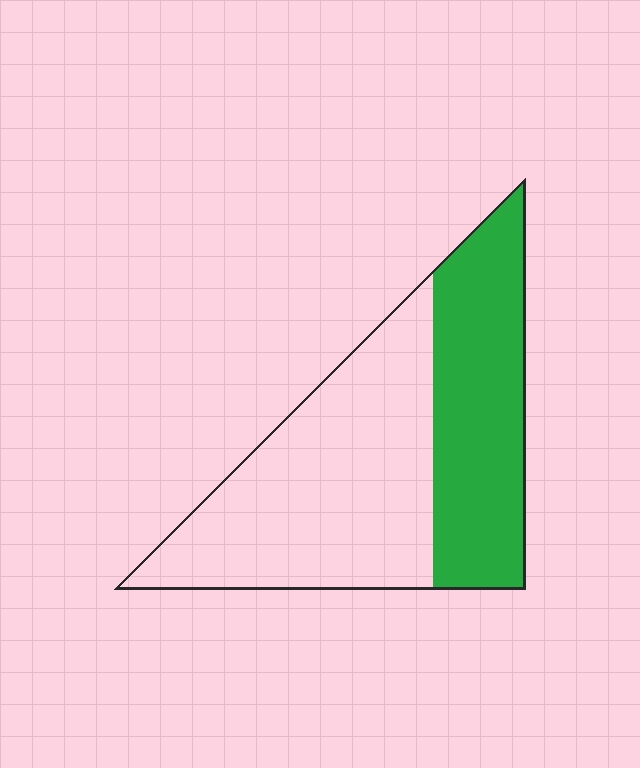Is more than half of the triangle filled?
No.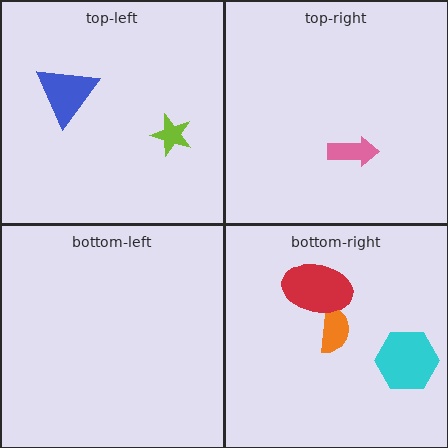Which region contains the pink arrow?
The top-right region.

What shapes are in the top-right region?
The pink arrow.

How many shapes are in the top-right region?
1.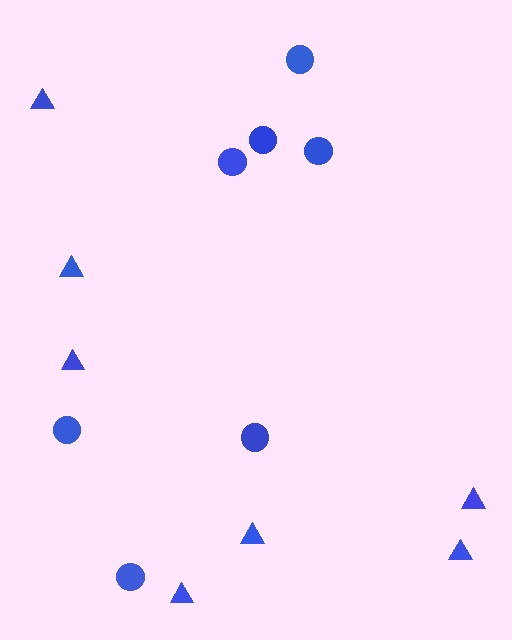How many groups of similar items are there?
There are 2 groups: one group of circles (7) and one group of triangles (7).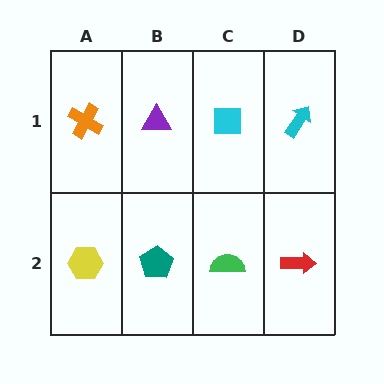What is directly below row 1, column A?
A yellow hexagon.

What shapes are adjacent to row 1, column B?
A teal pentagon (row 2, column B), an orange cross (row 1, column A), a cyan square (row 1, column C).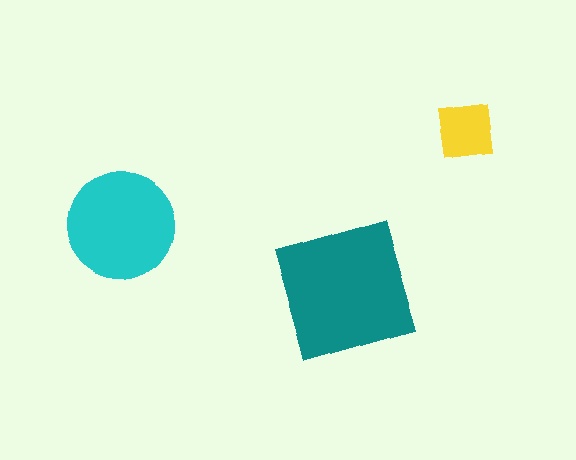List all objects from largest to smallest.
The teal square, the cyan circle, the yellow square.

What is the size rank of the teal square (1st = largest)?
1st.